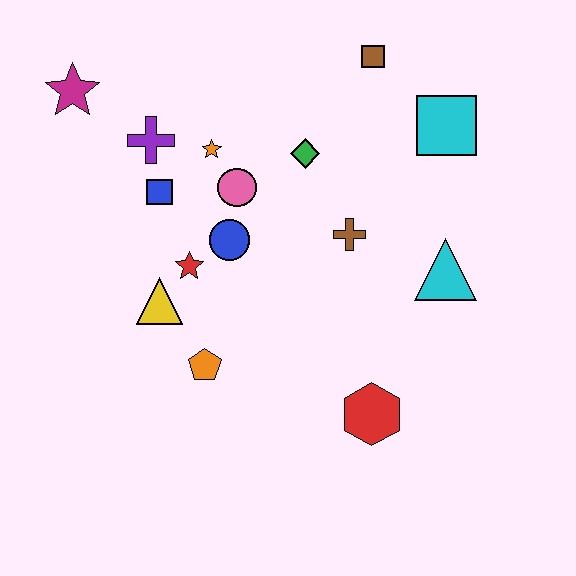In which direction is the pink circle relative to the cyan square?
The pink circle is to the left of the cyan square.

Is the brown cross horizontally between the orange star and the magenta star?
No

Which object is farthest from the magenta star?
The red hexagon is farthest from the magenta star.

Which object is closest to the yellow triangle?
The red star is closest to the yellow triangle.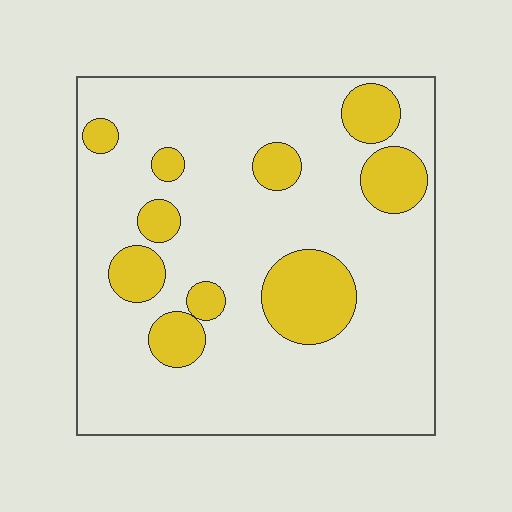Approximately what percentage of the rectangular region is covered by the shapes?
Approximately 20%.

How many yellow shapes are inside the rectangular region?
10.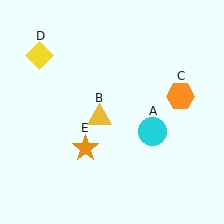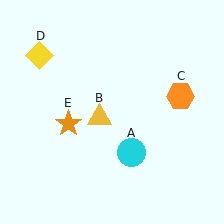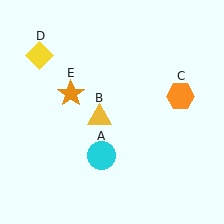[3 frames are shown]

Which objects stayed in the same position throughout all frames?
Yellow triangle (object B) and orange hexagon (object C) and yellow diamond (object D) remained stationary.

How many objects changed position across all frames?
2 objects changed position: cyan circle (object A), orange star (object E).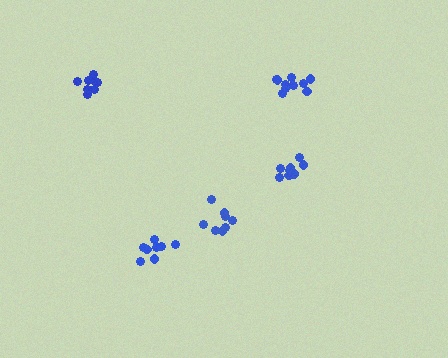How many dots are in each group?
Group 1: 8 dots, Group 2: 8 dots, Group 3: 10 dots, Group 4: 10 dots, Group 5: 8 dots (44 total).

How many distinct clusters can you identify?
There are 5 distinct clusters.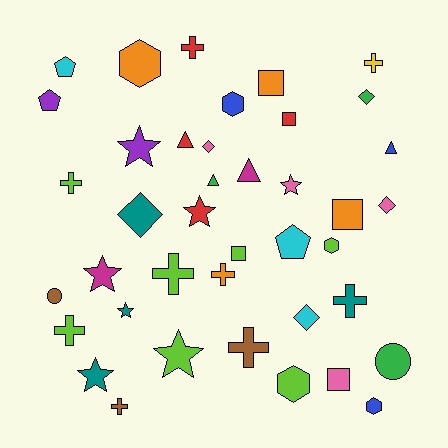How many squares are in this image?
There are 5 squares.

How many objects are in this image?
There are 40 objects.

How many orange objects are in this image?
There are 4 orange objects.